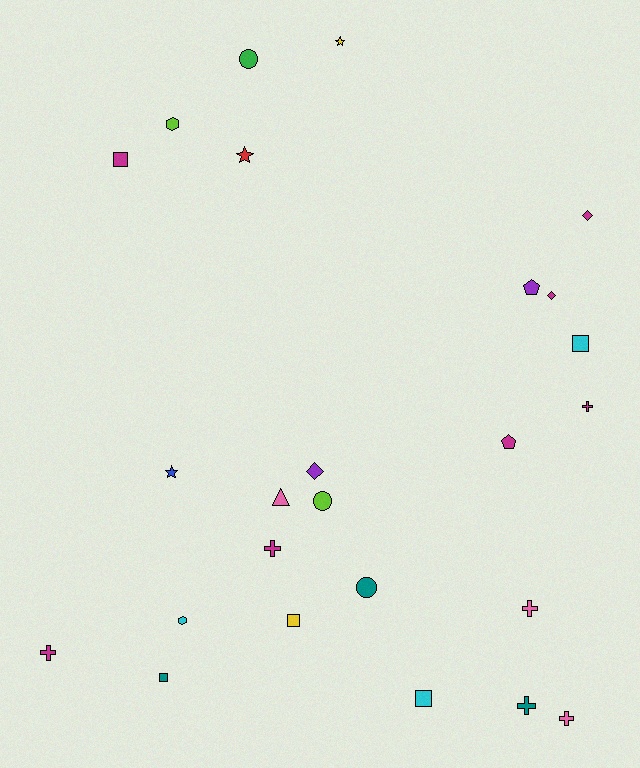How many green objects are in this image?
There is 1 green object.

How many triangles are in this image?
There is 1 triangle.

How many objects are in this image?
There are 25 objects.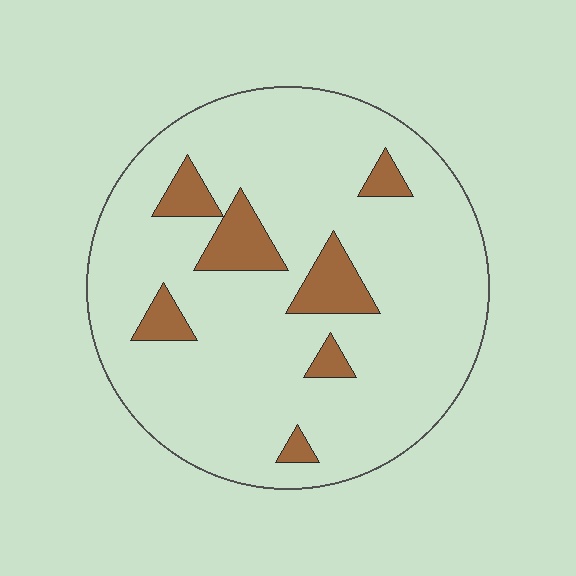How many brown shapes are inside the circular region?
7.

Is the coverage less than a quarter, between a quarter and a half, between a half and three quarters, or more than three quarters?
Less than a quarter.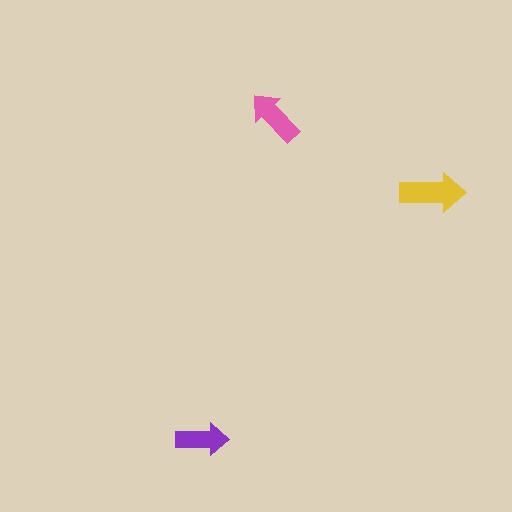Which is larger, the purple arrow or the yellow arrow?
The yellow one.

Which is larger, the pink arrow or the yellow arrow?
The yellow one.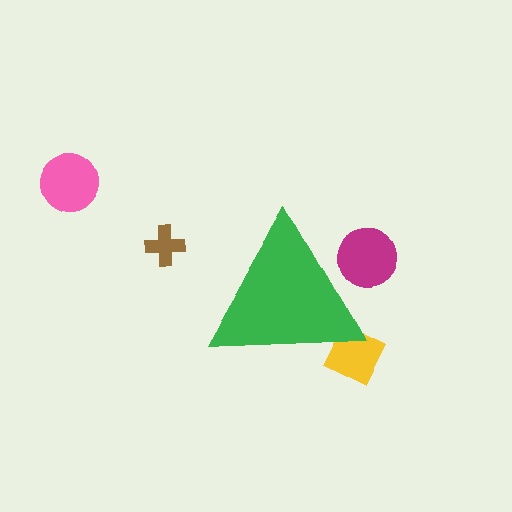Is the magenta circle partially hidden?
Yes, the magenta circle is partially hidden behind the green triangle.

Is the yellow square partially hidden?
Yes, the yellow square is partially hidden behind the green triangle.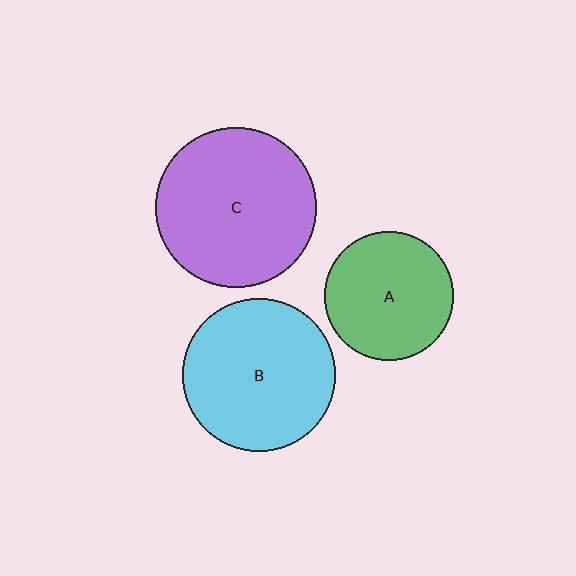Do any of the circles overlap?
No, none of the circles overlap.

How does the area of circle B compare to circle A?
Approximately 1.4 times.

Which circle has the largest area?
Circle C (purple).